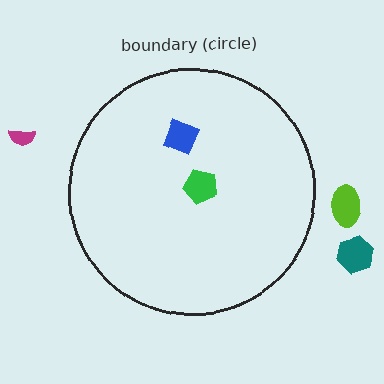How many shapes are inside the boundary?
2 inside, 3 outside.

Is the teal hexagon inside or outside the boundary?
Outside.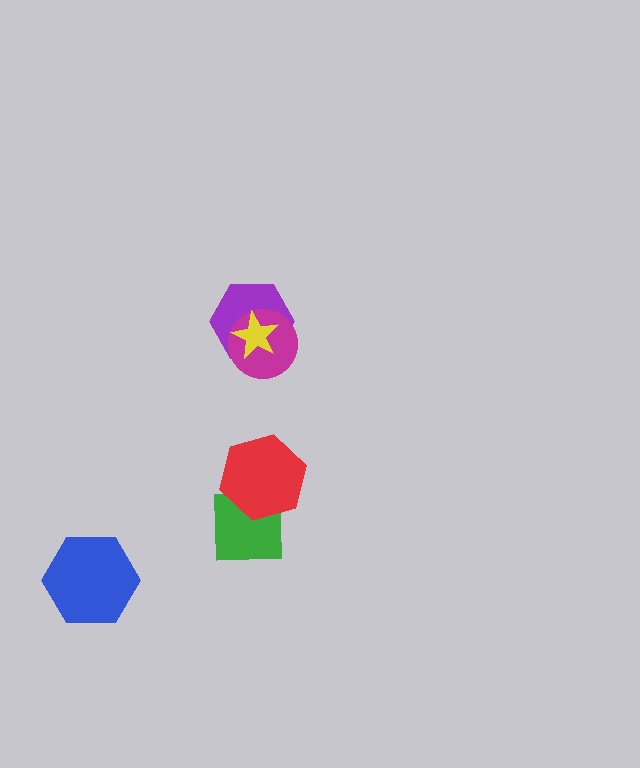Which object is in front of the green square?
The red hexagon is in front of the green square.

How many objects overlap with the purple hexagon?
2 objects overlap with the purple hexagon.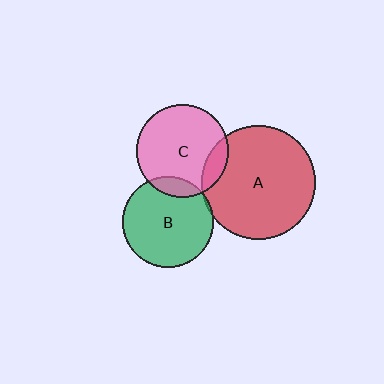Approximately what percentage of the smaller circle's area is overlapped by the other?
Approximately 10%.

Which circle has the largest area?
Circle A (red).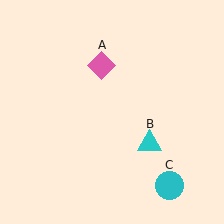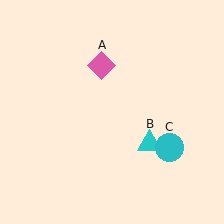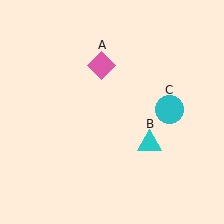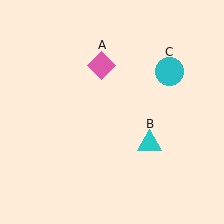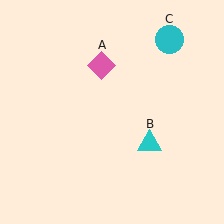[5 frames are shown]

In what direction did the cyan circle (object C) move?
The cyan circle (object C) moved up.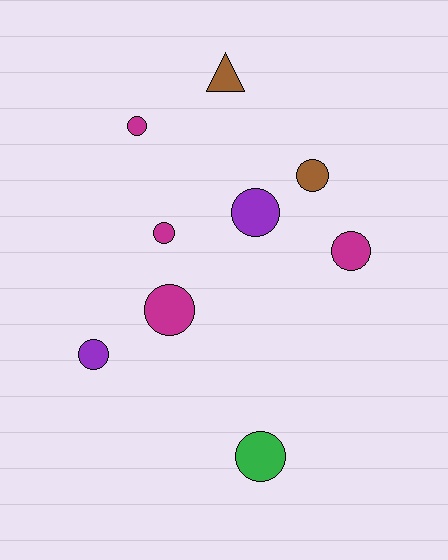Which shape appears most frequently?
Circle, with 8 objects.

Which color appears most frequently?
Magenta, with 4 objects.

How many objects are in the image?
There are 9 objects.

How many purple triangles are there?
There are no purple triangles.